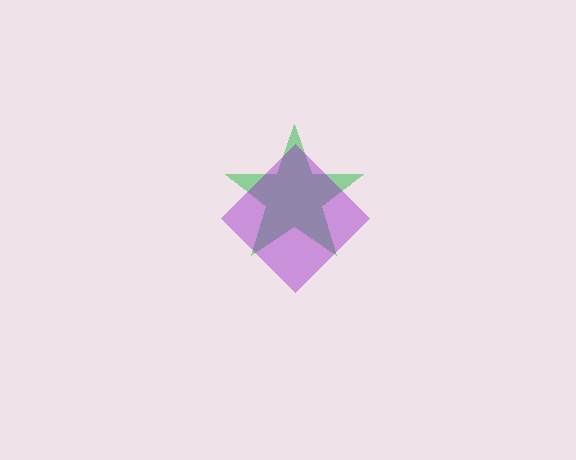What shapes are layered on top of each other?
The layered shapes are: a green star, a purple diamond.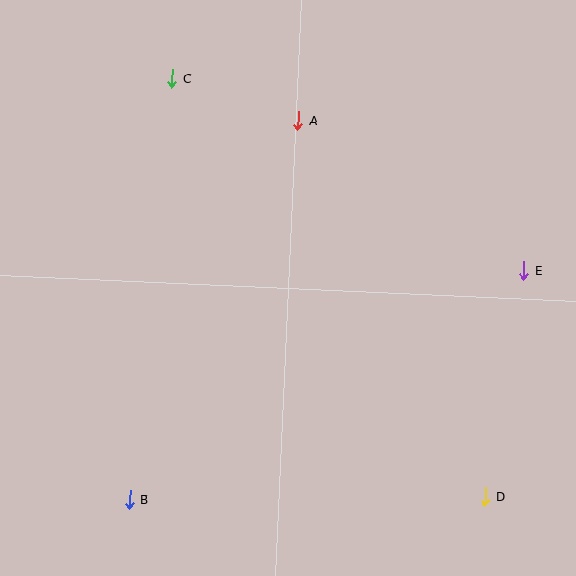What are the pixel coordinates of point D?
Point D is at (485, 496).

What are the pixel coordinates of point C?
Point C is at (172, 78).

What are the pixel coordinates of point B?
Point B is at (129, 499).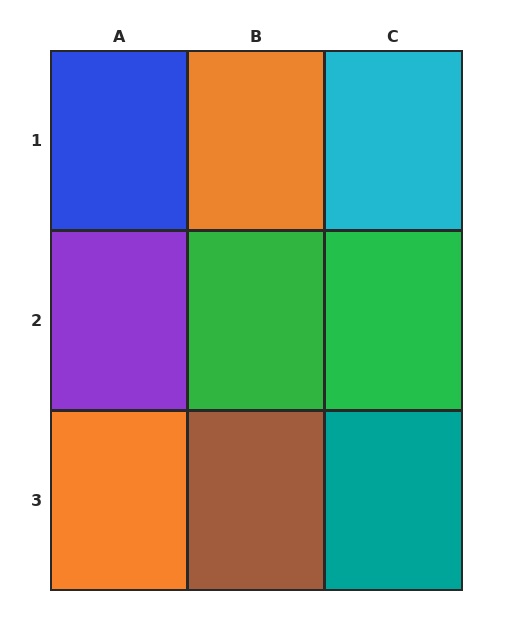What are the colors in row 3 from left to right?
Orange, brown, teal.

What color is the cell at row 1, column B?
Orange.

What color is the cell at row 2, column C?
Green.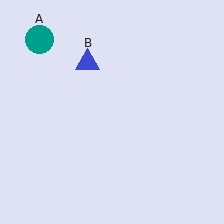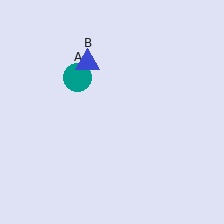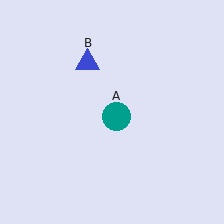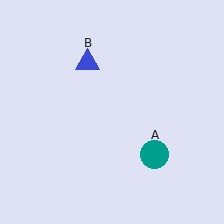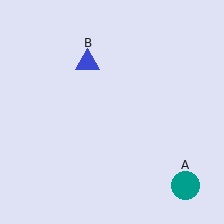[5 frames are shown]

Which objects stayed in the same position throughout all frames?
Blue triangle (object B) remained stationary.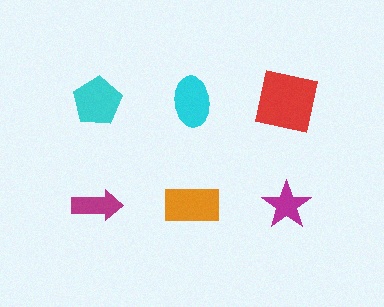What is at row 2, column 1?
A magenta arrow.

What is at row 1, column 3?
A red square.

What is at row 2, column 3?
A magenta star.